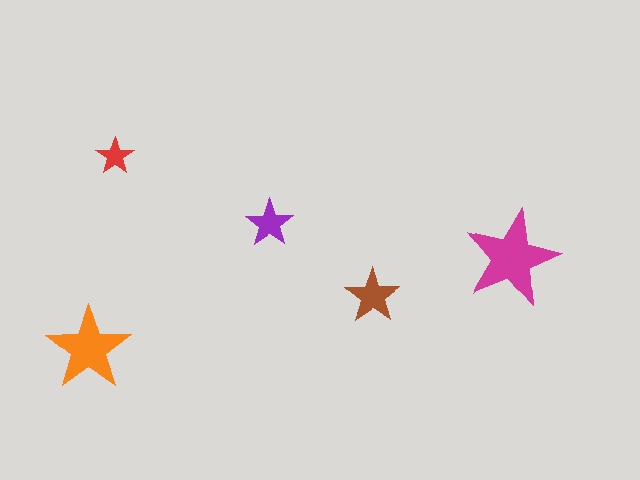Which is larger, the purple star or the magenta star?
The magenta one.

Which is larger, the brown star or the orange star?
The orange one.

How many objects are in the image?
There are 5 objects in the image.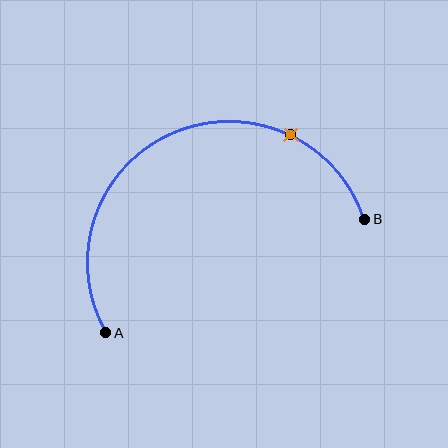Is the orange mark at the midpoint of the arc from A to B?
No. The orange mark lies on the arc but is closer to endpoint B. The arc midpoint would be at the point on the curve equidistant along the arc from both A and B.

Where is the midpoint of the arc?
The arc midpoint is the point on the curve farthest from the straight line joining A and B. It sits above that line.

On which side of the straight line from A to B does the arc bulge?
The arc bulges above the straight line connecting A and B.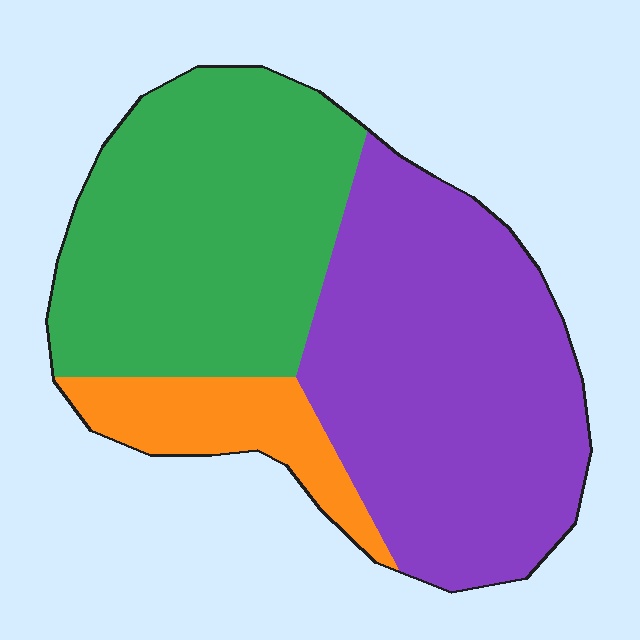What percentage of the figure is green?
Green takes up about two fifths (2/5) of the figure.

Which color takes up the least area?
Orange, at roughly 10%.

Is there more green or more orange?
Green.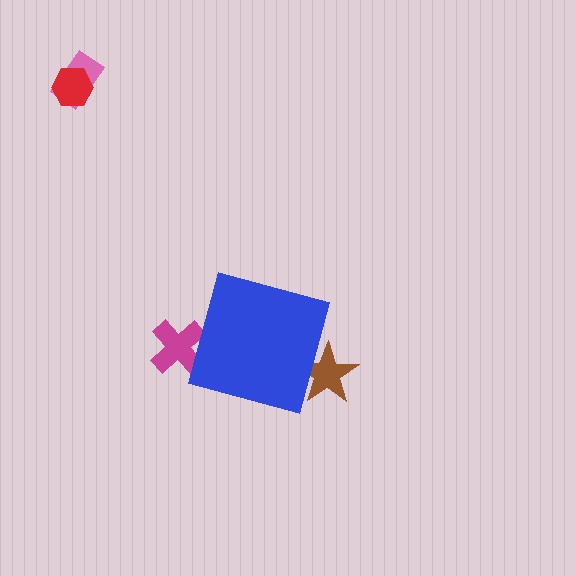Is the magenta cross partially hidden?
Yes, the magenta cross is partially hidden behind the blue diamond.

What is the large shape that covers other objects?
A blue diamond.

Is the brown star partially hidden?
Yes, the brown star is partially hidden behind the blue diamond.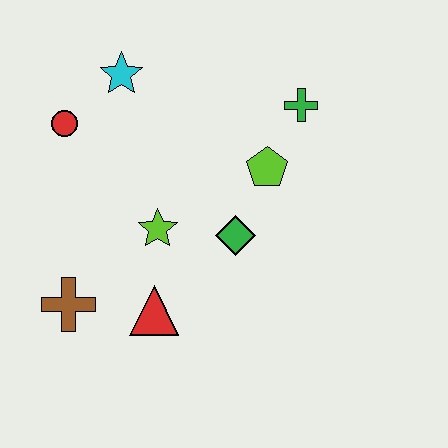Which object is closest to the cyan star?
The red circle is closest to the cyan star.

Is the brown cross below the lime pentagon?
Yes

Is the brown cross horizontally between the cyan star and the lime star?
No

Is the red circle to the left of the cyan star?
Yes